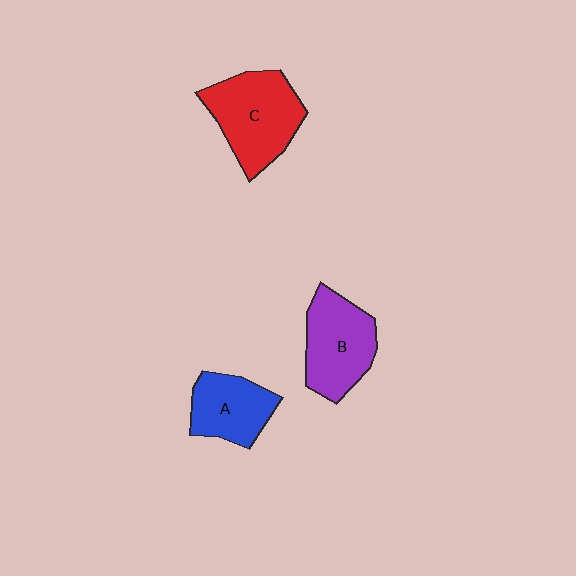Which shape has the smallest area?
Shape A (blue).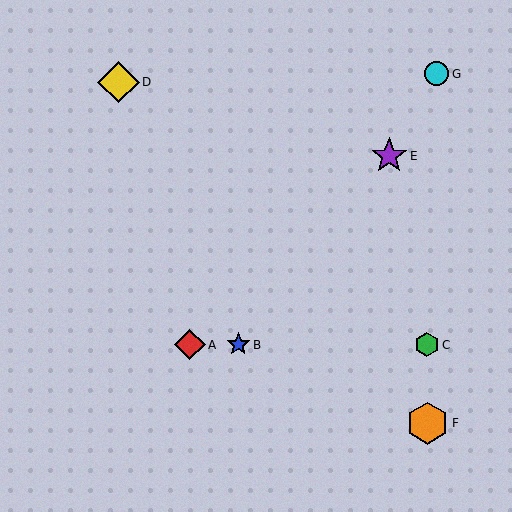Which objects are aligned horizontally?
Objects A, B, C are aligned horizontally.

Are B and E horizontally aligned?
No, B is at y≈345 and E is at y≈156.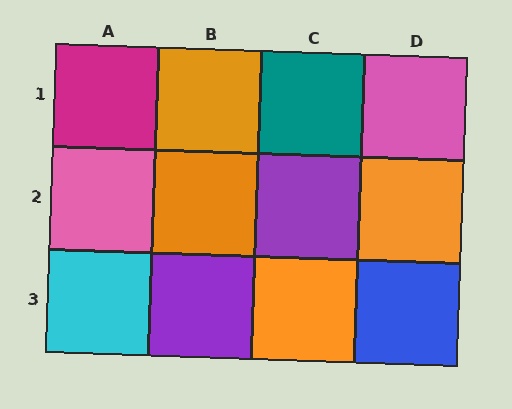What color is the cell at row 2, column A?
Pink.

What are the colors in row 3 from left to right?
Cyan, purple, orange, blue.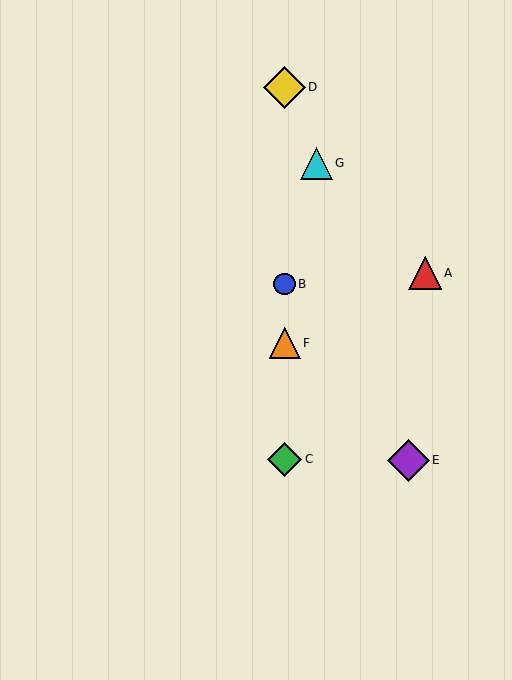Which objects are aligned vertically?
Objects B, C, D, F are aligned vertically.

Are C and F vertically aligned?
Yes, both are at x≈285.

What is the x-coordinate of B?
Object B is at x≈285.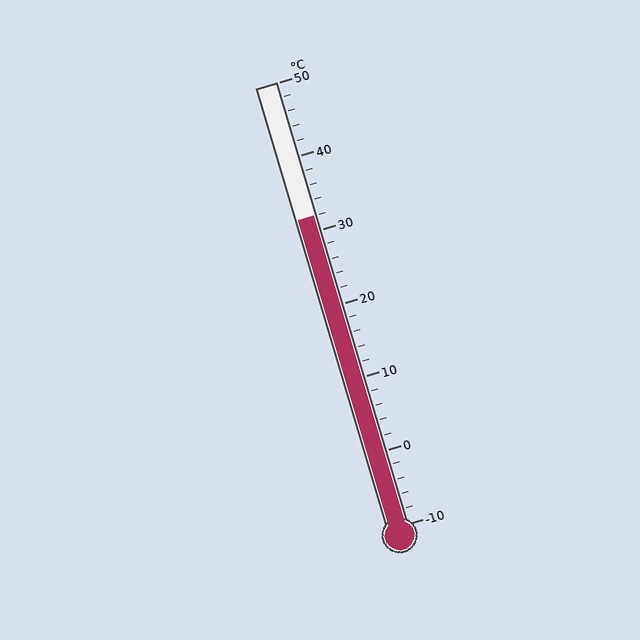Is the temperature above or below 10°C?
The temperature is above 10°C.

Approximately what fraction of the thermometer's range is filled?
The thermometer is filled to approximately 70% of its range.